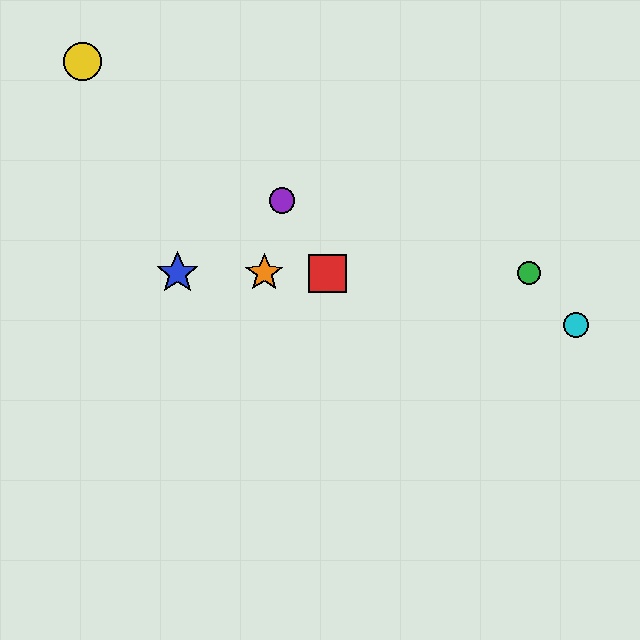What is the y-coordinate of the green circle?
The green circle is at y≈273.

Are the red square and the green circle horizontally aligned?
Yes, both are at y≈273.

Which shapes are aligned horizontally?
The red square, the blue star, the green circle, the orange star are aligned horizontally.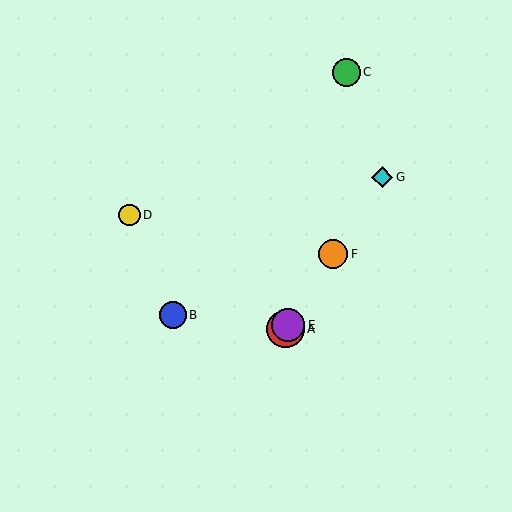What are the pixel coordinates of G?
Object G is at (382, 177).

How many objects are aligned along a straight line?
4 objects (A, E, F, G) are aligned along a straight line.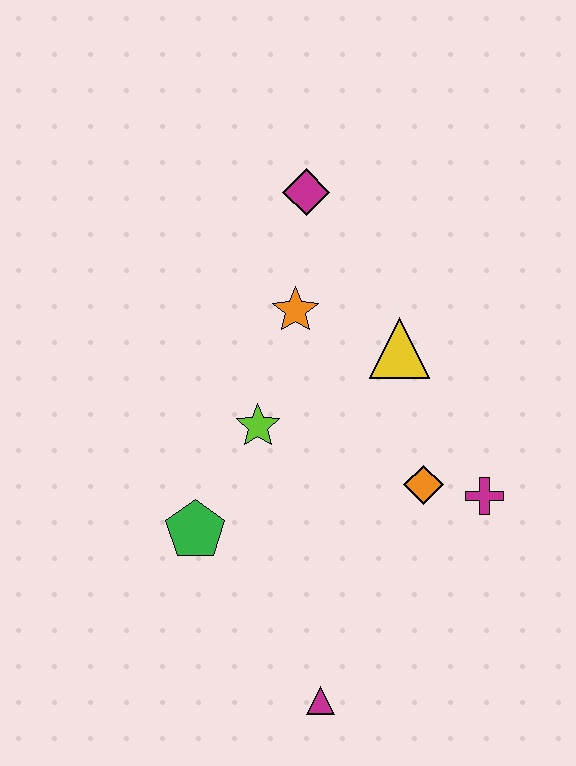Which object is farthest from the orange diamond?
The magenta diamond is farthest from the orange diamond.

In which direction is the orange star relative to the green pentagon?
The orange star is above the green pentagon.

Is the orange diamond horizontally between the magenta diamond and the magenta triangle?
No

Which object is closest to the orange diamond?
The magenta cross is closest to the orange diamond.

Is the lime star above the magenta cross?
Yes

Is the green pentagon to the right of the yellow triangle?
No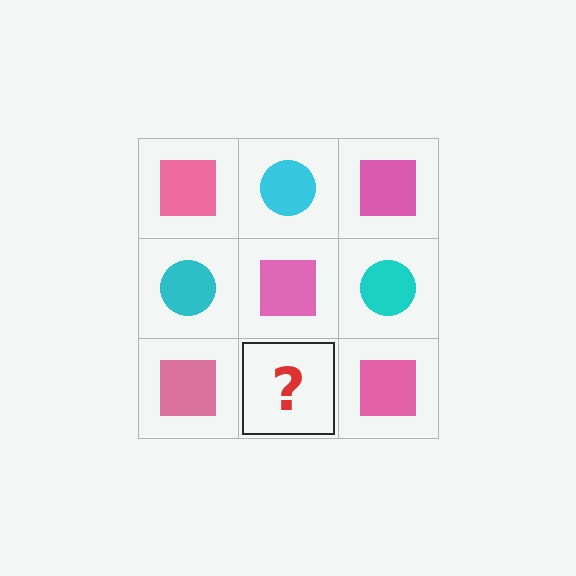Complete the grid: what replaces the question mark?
The question mark should be replaced with a cyan circle.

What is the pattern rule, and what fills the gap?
The rule is that it alternates pink square and cyan circle in a checkerboard pattern. The gap should be filled with a cyan circle.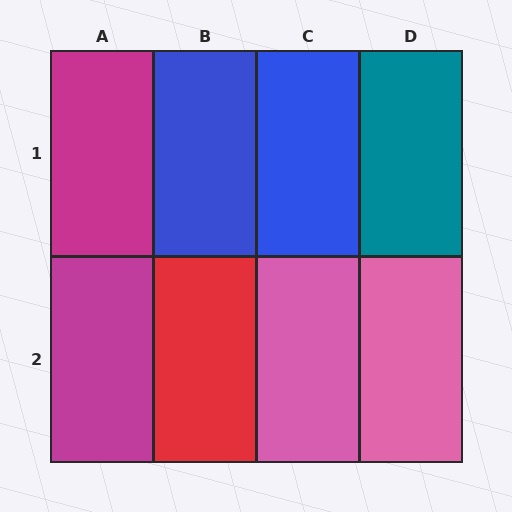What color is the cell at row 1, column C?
Blue.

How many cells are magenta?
2 cells are magenta.